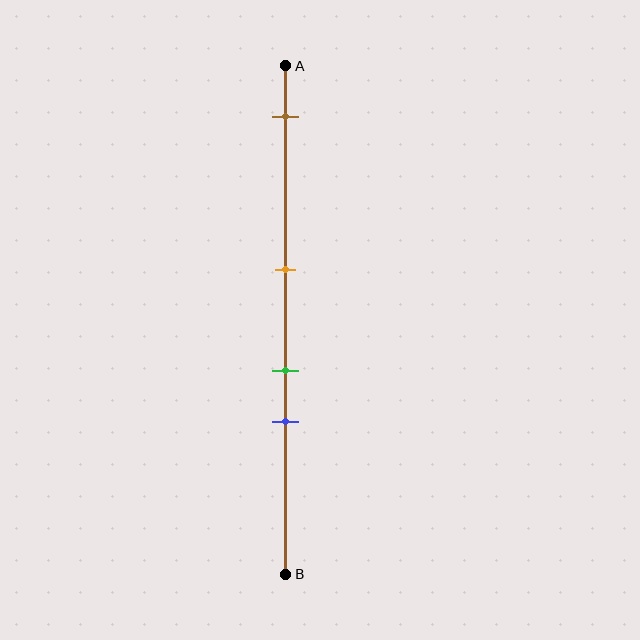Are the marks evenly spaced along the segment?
No, the marks are not evenly spaced.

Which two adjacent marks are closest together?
The green and blue marks are the closest adjacent pair.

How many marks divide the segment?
There are 4 marks dividing the segment.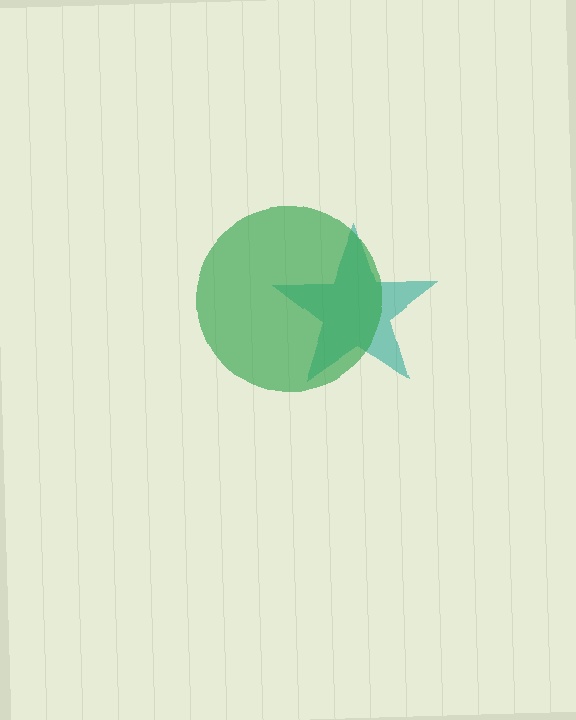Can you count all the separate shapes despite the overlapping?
Yes, there are 2 separate shapes.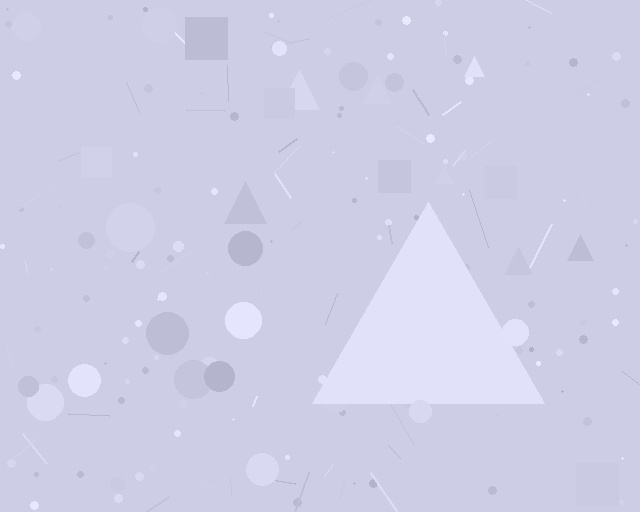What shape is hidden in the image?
A triangle is hidden in the image.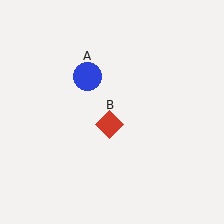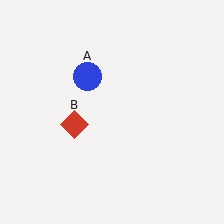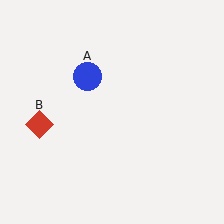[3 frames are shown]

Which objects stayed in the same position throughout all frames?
Blue circle (object A) remained stationary.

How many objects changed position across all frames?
1 object changed position: red diamond (object B).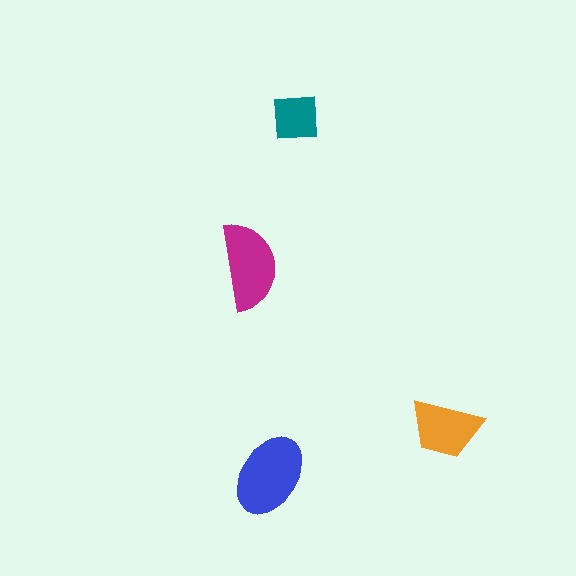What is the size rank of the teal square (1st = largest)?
4th.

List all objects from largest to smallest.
The blue ellipse, the magenta semicircle, the orange trapezoid, the teal square.